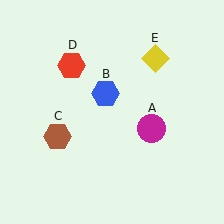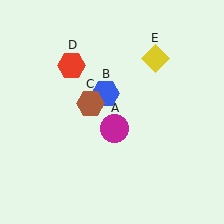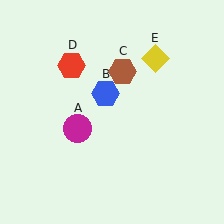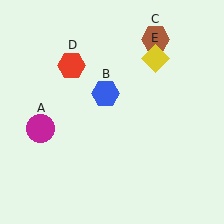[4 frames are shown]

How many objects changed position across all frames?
2 objects changed position: magenta circle (object A), brown hexagon (object C).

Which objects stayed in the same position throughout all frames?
Blue hexagon (object B) and red hexagon (object D) and yellow diamond (object E) remained stationary.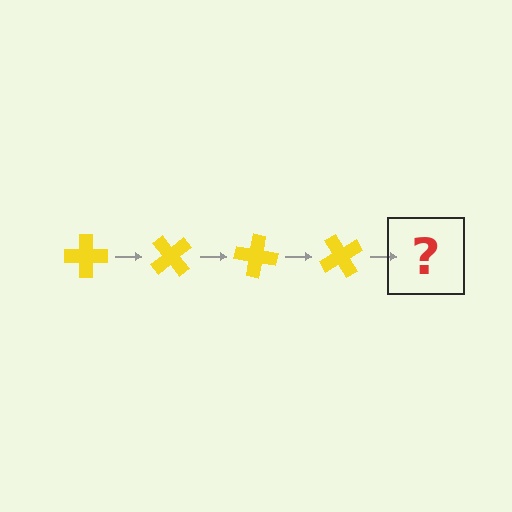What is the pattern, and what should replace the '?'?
The pattern is that the cross rotates 50 degrees each step. The '?' should be a yellow cross rotated 200 degrees.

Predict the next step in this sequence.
The next step is a yellow cross rotated 200 degrees.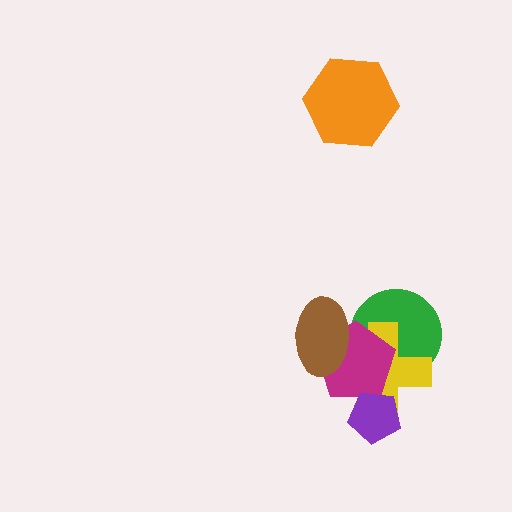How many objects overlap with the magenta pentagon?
4 objects overlap with the magenta pentagon.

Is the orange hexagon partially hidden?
No, no other shape covers it.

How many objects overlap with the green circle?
3 objects overlap with the green circle.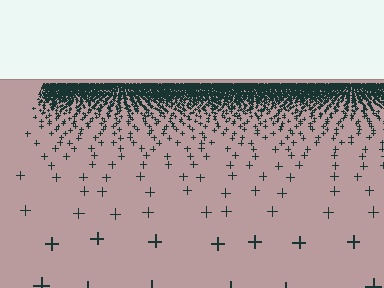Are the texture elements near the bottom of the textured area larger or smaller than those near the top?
Larger. Near the bottom, elements are closer to the viewer and appear at a bigger on-screen size.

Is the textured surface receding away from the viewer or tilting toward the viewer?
The surface is receding away from the viewer. Texture elements get smaller and denser toward the top.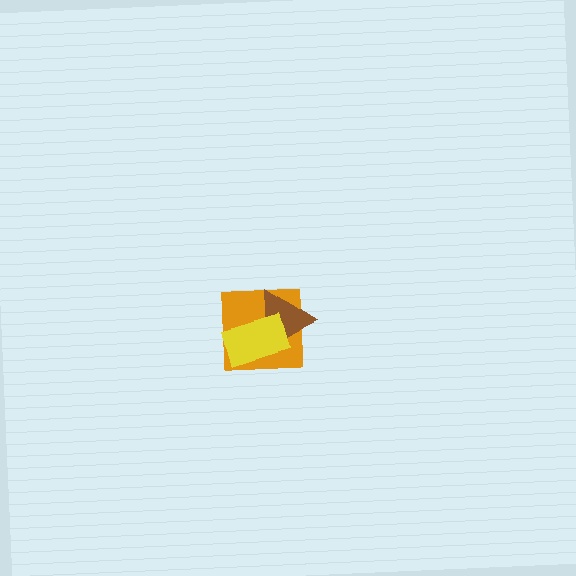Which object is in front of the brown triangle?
The yellow rectangle is in front of the brown triangle.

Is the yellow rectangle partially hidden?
No, no other shape covers it.